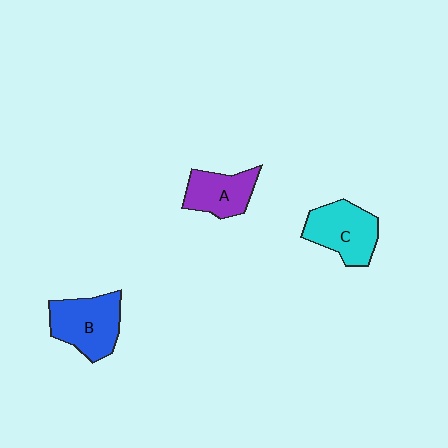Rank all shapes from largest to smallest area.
From largest to smallest: B (blue), C (cyan), A (purple).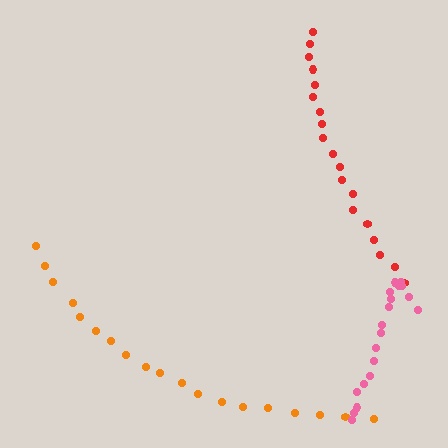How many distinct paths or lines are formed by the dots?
There are 3 distinct paths.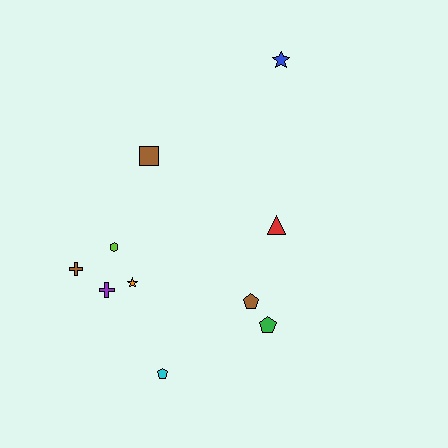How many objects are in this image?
There are 10 objects.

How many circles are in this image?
There are no circles.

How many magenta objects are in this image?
There are no magenta objects.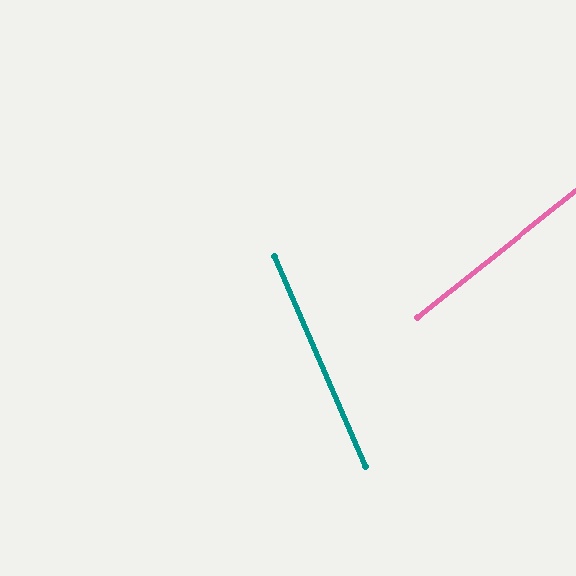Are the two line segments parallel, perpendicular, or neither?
Neither parallel nor perpendicular — they differ by about 75°.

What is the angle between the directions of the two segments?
Approximately 75 degrees.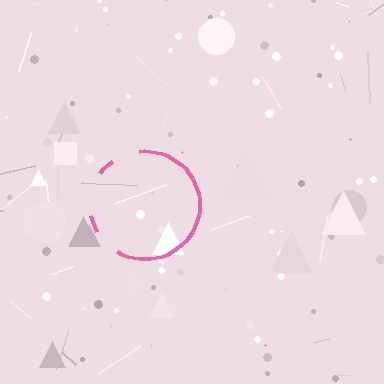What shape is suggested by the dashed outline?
The dashed outline suggests a circle.